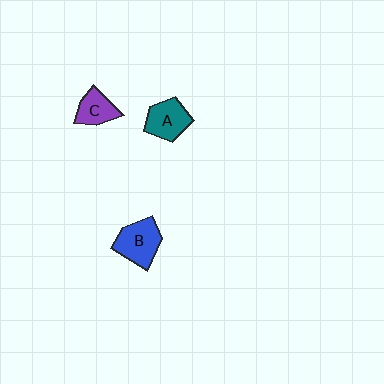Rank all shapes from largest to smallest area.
From largest to smallest: B (blue), A (teal), C (purple).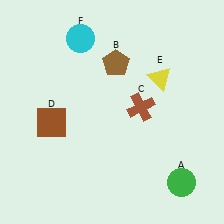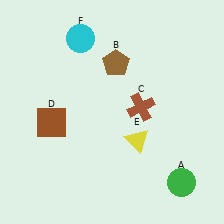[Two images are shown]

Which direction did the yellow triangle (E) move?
The yellow triangle (E) moved down.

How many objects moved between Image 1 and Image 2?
1 object moved between the two images.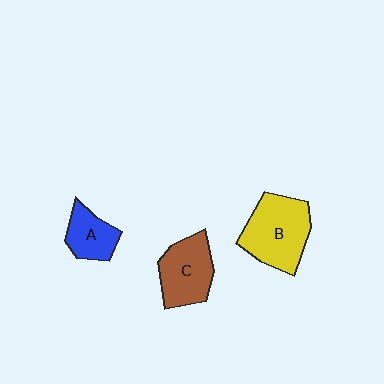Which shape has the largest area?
Shape B (yellow).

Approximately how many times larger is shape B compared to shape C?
Approximately 1.3 times.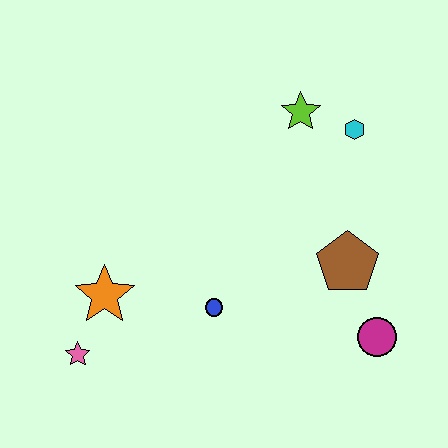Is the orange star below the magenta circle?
No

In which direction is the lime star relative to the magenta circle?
The lime star is above the magenta circle.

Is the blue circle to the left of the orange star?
No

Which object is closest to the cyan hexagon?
The lime star is closest to the cyan hexagon.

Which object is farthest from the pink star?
The cyan hexagon is farthest from the pink star.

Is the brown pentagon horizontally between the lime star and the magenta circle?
Yes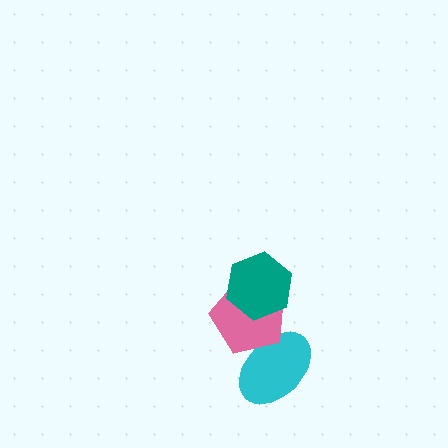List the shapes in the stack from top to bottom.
From top to bottom: the teal hexagon, the pink pentagon, the cyan ellipse.